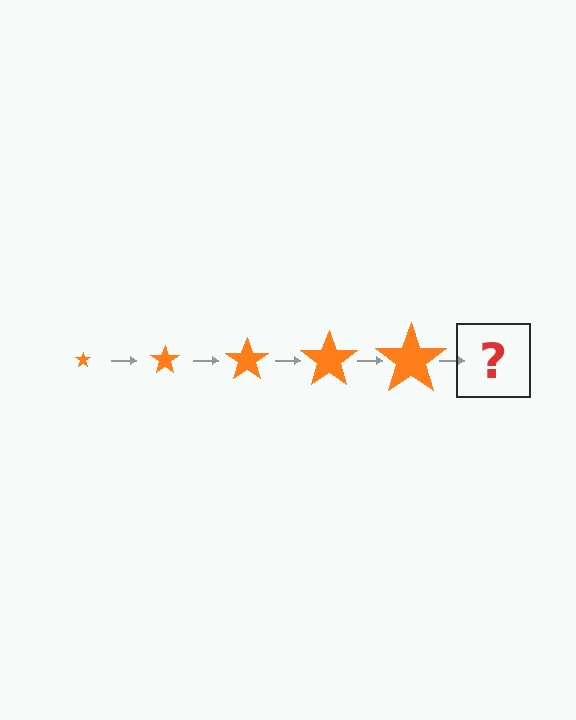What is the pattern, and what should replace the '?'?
The pattern is that the star gets progressively larger each step. The '?' should be an orange star, larger than the previous one.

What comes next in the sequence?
The next element should be an orange star, larger than the previous one.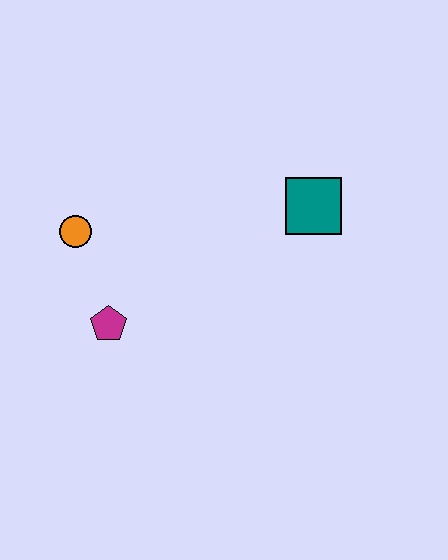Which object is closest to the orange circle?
The magenta pentagon is closest to the orange circle.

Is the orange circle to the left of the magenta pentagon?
Yes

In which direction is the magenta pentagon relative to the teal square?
The magenta pentagon is to the left of the teal square.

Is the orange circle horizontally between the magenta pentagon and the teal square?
No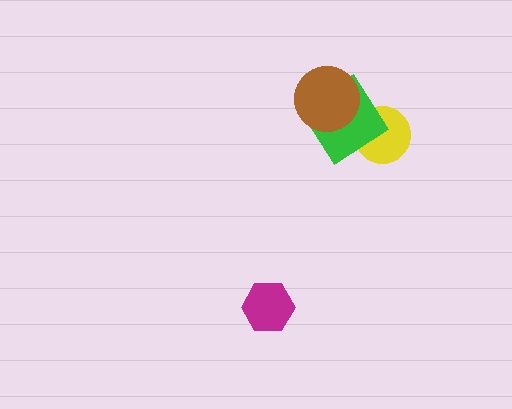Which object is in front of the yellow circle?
The green diamond is in front of the yellow circle.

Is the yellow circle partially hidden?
Yes, it is partially covered by another shape.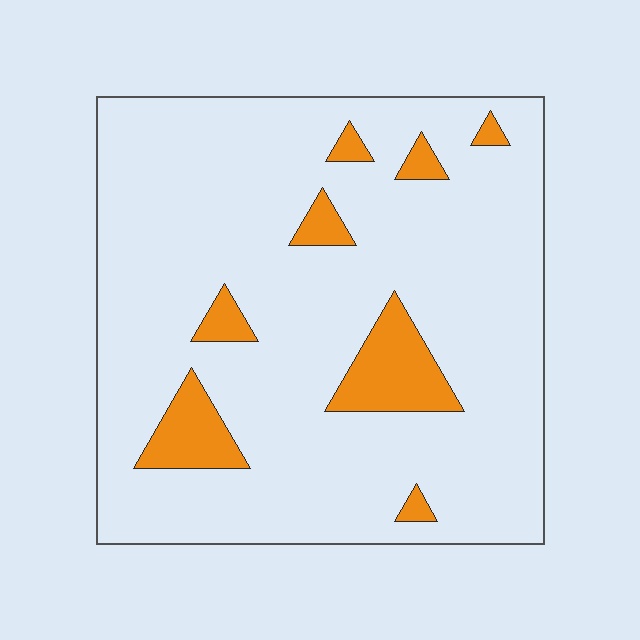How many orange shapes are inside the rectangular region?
8.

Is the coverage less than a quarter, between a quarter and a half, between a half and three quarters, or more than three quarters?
Less than a quarter.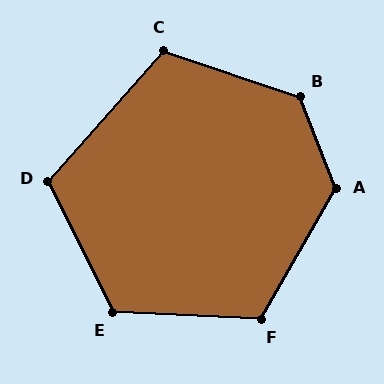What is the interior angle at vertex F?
Approximately 118 degrees (obtuse).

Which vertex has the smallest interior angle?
D, at approximately 112 degrees.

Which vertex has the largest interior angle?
B, at approximately 130 degrees.